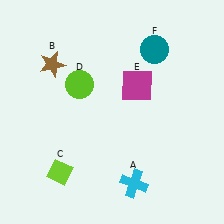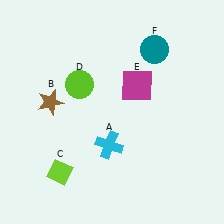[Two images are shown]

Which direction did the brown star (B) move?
The brown star (B) moved down.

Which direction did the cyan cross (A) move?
The cyan cross (A) moved up.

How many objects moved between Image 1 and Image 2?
2 objects moved between the two images.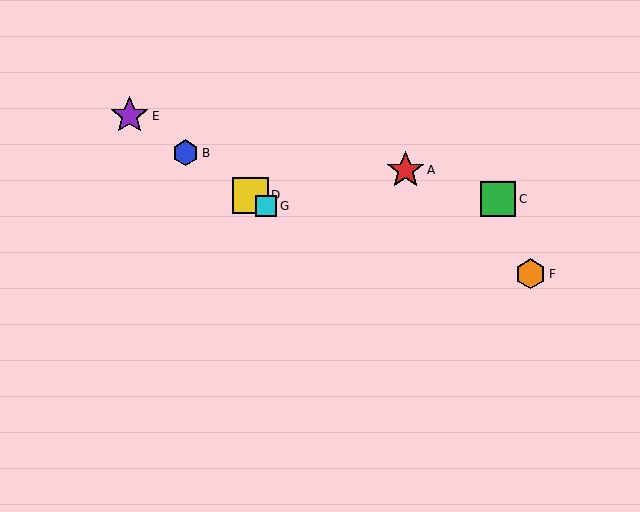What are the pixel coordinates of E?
Object E is at (130, 116).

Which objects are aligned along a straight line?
Objects B, D, E, G are aligned along a straight line.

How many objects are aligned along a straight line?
4 objects (B, D, E, G) are aligned along a straight line.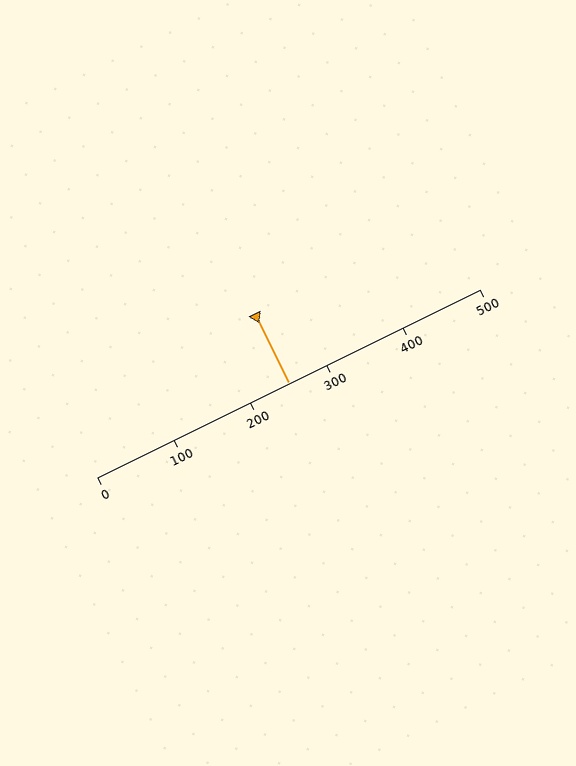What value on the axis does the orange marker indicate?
The marker indicates approximately 250.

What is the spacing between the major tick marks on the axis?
The major ticks are spaced 100 apart.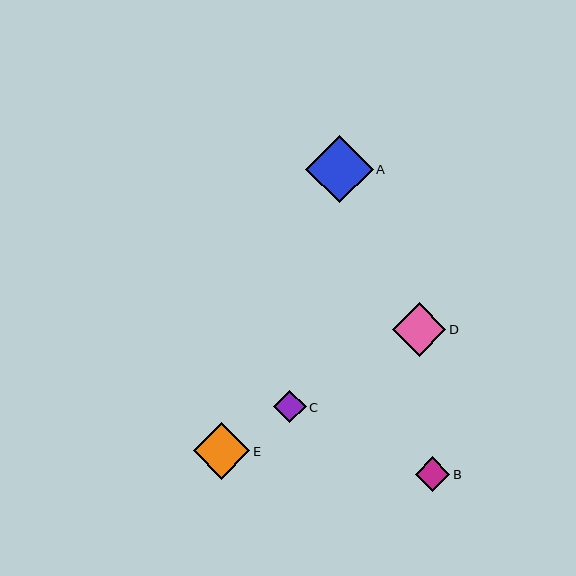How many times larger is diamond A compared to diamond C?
Diamond A is approximately 2.1 times the size of diamond C.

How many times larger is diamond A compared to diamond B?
Diamond A is approximately 1.9 times the size of diamond B.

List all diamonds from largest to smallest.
From largest to smallest: A, E, D, B, C.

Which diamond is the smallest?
Diamond C is the smallest with a size of approximately 32 pixels.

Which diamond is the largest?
Diamond A is the largest with a size of approximately 68 pixels.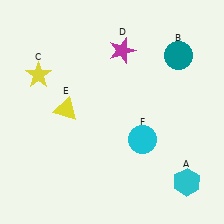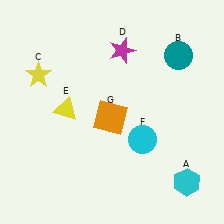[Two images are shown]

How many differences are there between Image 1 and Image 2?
There is 1 difference between the two images.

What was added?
An orange square (G) was added in Image 2.